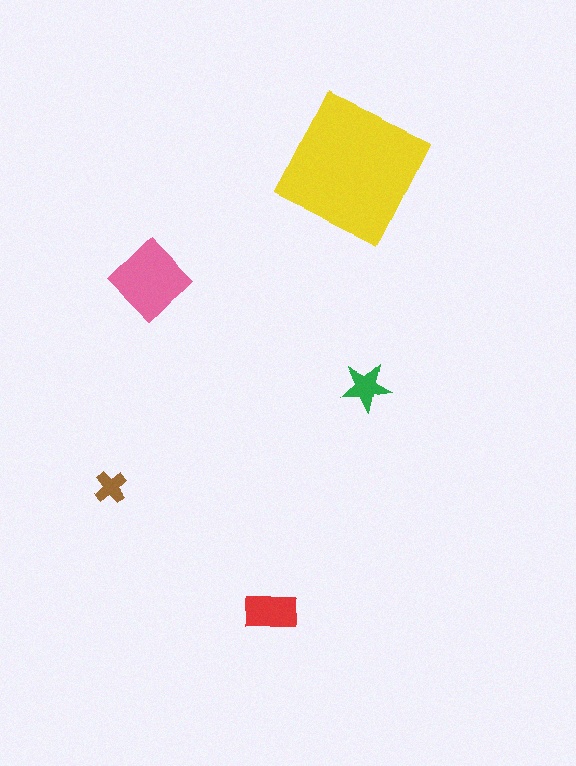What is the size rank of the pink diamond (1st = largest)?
2nd.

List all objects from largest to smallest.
The yellow square, the pink diamond, the red rectangle, the green star, the brown cross.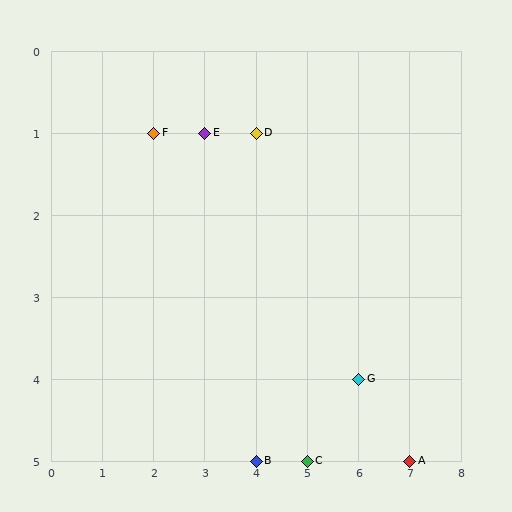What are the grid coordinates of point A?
Point A is at grid coordinates (7, 5).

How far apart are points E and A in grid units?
Points E and A are 4 columns and 4 rows apart (about 5.7 grid units diagonally).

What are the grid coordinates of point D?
Point D is at grid coordinates (4, 1).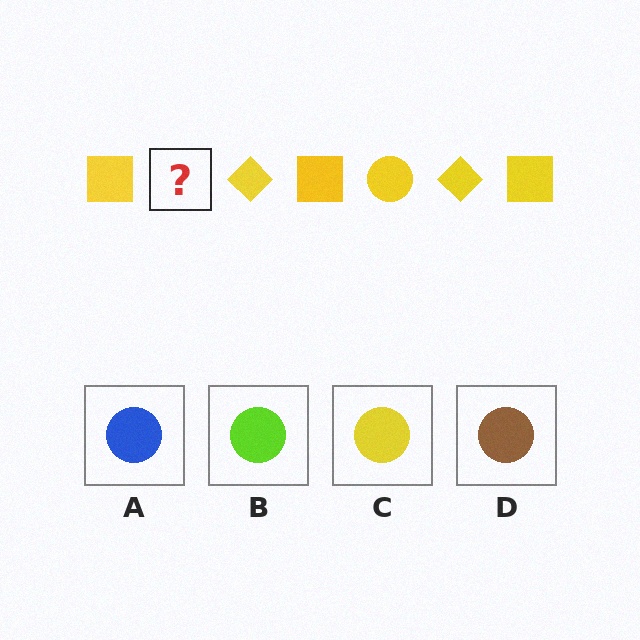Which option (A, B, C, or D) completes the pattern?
C.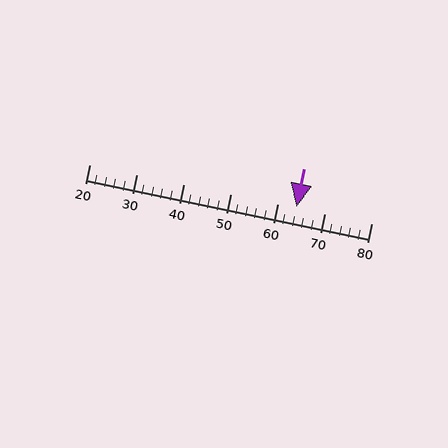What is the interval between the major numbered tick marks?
The major tick marks are spaced 10 units apart.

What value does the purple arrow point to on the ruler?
The purple arrow points to approximately 64.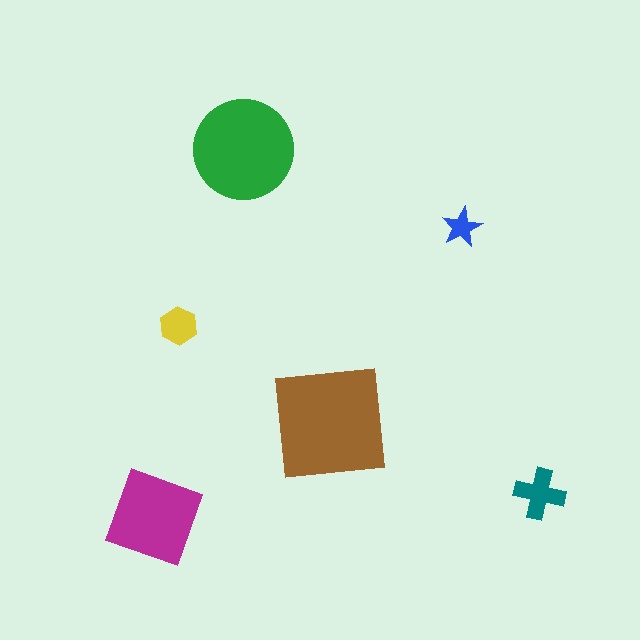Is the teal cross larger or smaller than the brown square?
Smaller.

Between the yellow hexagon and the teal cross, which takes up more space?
The teal cross.